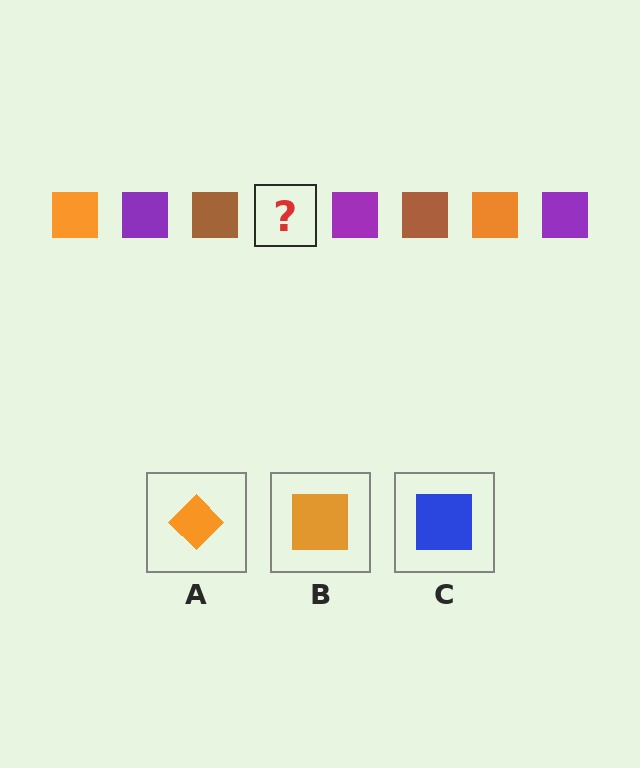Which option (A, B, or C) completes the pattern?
B.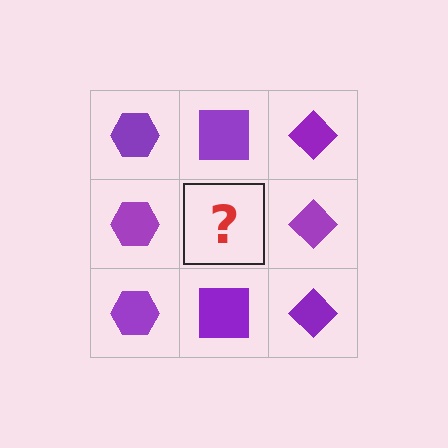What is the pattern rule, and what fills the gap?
The rule is that each column has a consistent shape. The gap should be filled with a purple square.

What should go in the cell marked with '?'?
The missing cell should contain a purple square.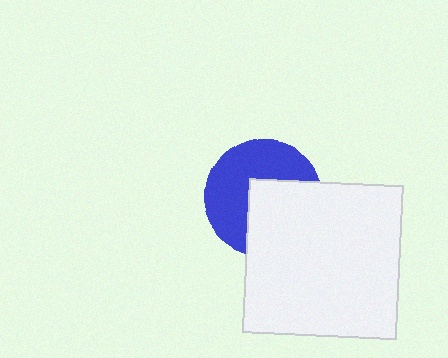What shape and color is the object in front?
The object in front is a white square.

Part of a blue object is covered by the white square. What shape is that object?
It is a circle.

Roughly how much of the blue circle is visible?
About half of it is visible (roughly 55%).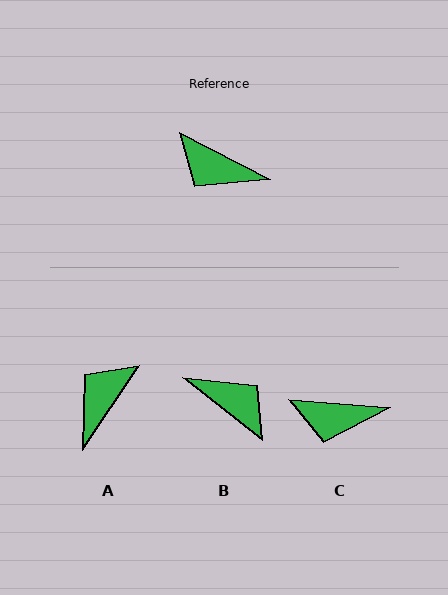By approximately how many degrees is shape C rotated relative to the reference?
Approximately 23 degrees counter-clockwise.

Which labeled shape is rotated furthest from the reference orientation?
B, about 169 degrees away.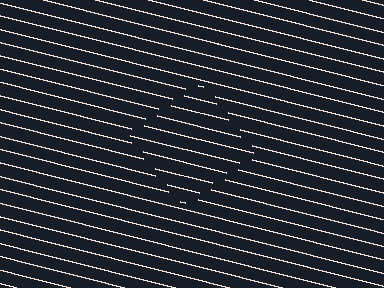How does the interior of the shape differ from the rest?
The interior of the shape contains the same grating, shifted by half a period — the contour is defined by the phase discontinuity where line-ends from the inner and outer gratings abut.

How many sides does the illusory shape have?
4 sides — the line-ends trace a square.